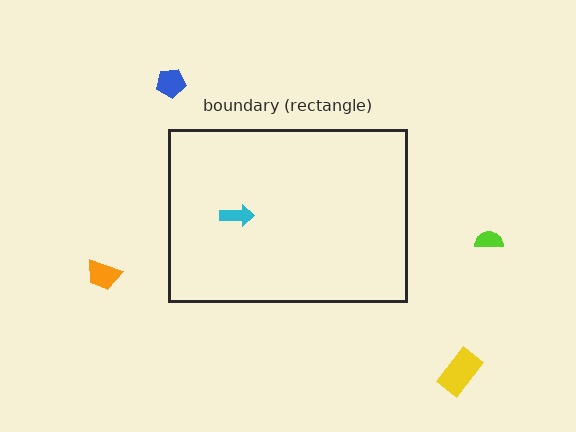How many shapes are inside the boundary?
1 inside, 4 outside.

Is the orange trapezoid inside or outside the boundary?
Outside.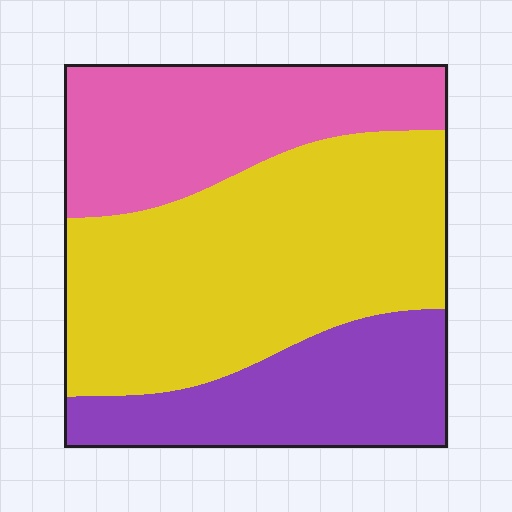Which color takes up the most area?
Yellow, at roughly 50%.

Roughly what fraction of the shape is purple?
Purple takes up about one quarter (1/4) of the shape.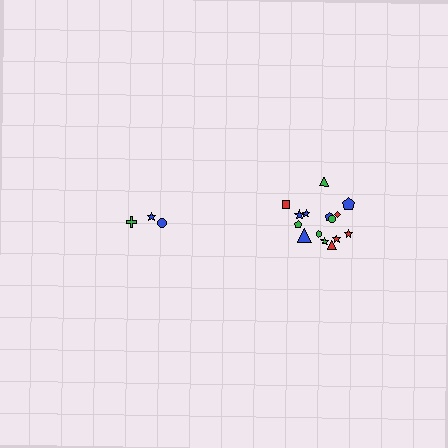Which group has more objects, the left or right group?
The right group.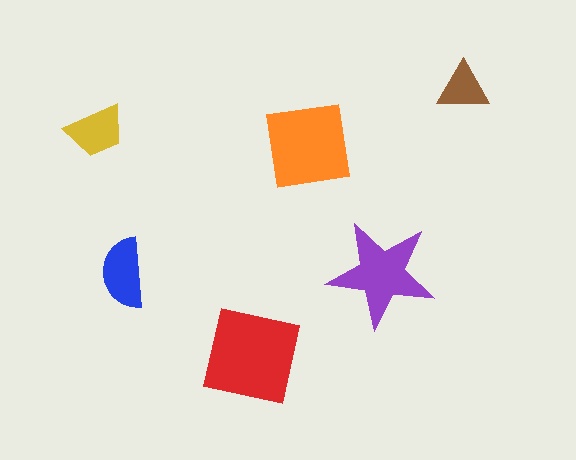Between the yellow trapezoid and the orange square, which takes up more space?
The orange square.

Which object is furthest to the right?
The brown triangle is rightmost.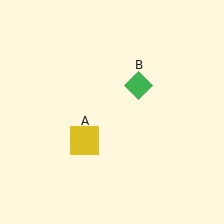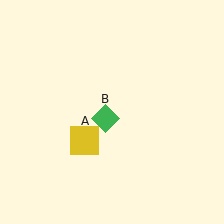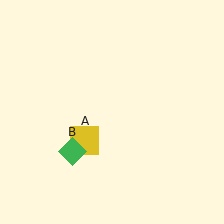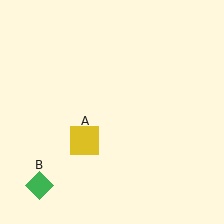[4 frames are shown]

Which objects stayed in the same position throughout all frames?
Yellow square (object A) remained stationary.